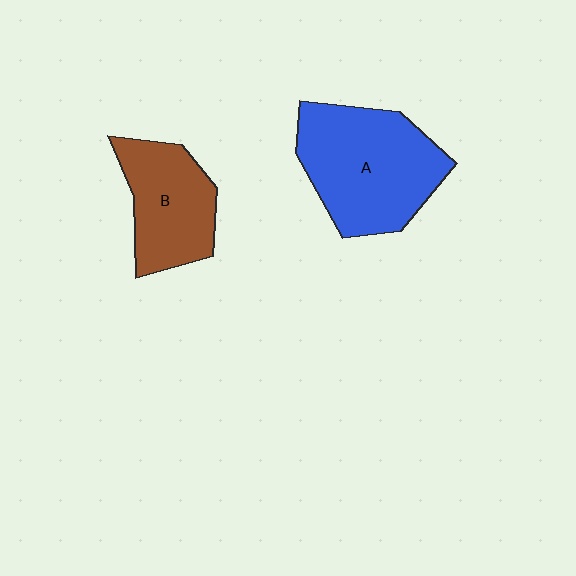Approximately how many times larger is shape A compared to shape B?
Approximately 1.5 times.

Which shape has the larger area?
Shape A (blue).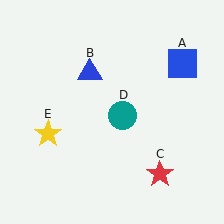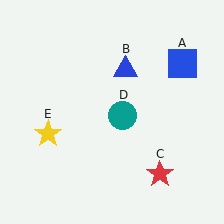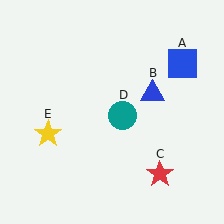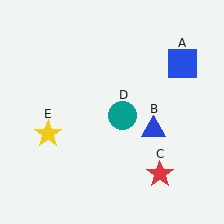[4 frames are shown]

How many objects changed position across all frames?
1 object changed position: blue triangle (object B).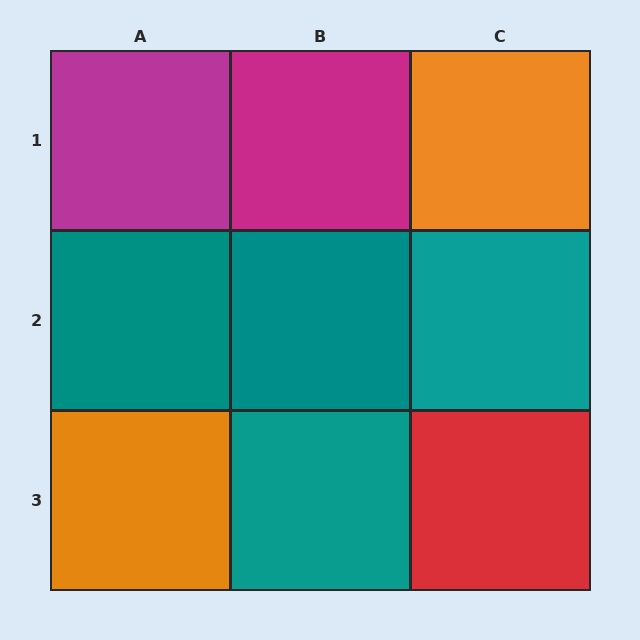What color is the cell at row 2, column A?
Teal.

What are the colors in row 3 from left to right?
Orange, teal, red.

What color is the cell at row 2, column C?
Teal.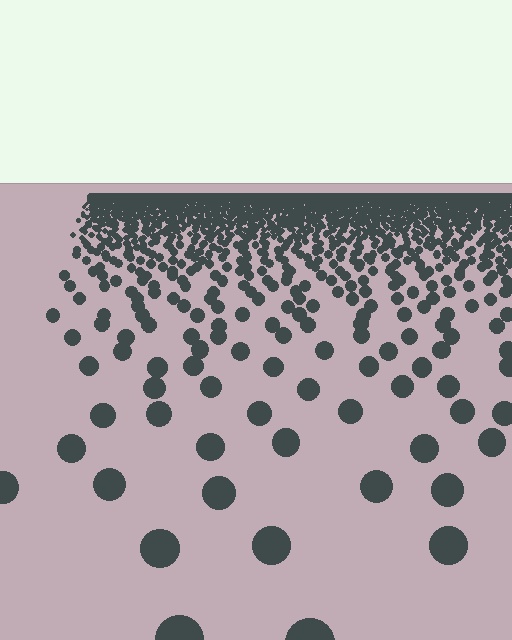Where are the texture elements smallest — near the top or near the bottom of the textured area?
Near the top.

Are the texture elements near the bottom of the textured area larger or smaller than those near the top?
Larger. Near the bottom, elements are closer to the viewer and appear at a bigger on-screen size.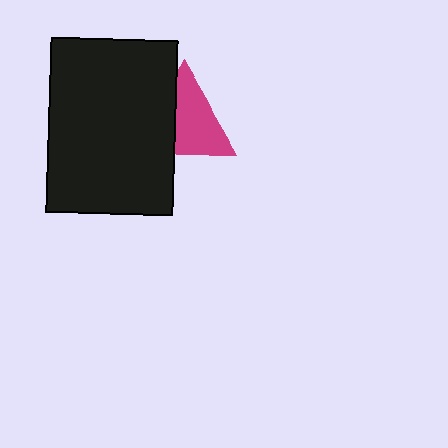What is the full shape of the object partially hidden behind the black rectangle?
The partially hidden object is a magenta triangle.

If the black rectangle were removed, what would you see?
You would see the complete magenta triangle.